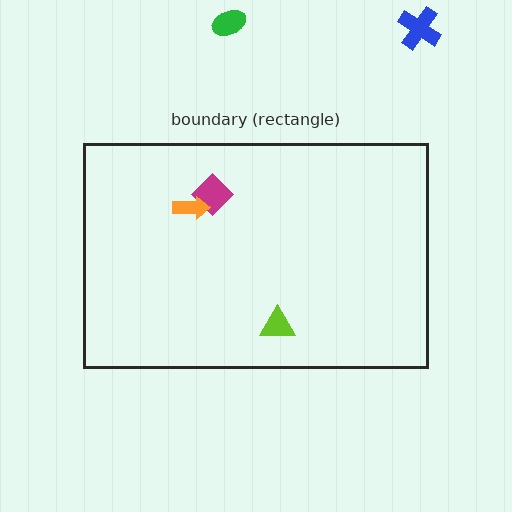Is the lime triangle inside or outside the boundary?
Inside.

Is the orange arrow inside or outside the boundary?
Inside.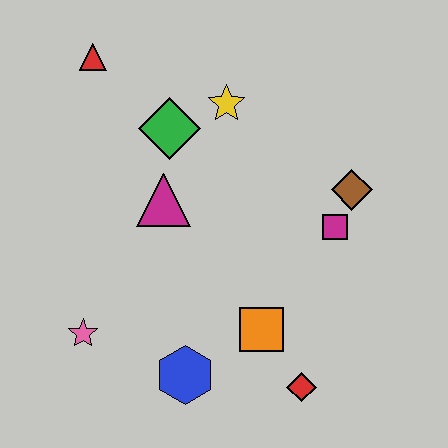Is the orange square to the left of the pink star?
No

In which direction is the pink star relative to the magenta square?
The pink star is to the left of the magenta square.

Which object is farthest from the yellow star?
The red diamond is farthest from the yellow star.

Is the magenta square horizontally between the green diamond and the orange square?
No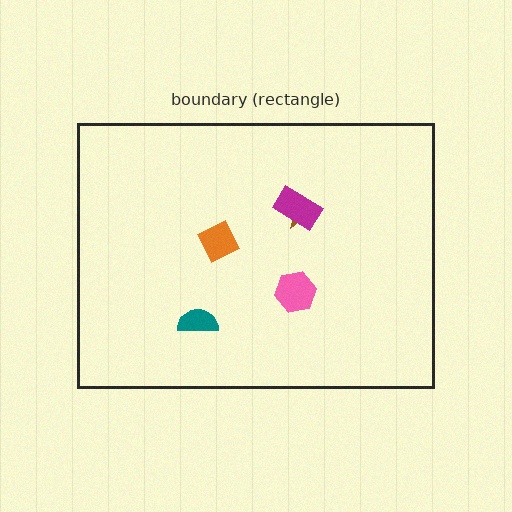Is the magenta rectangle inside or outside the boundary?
Inside.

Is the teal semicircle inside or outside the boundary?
Inside.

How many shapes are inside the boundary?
5 inside, 0 outside.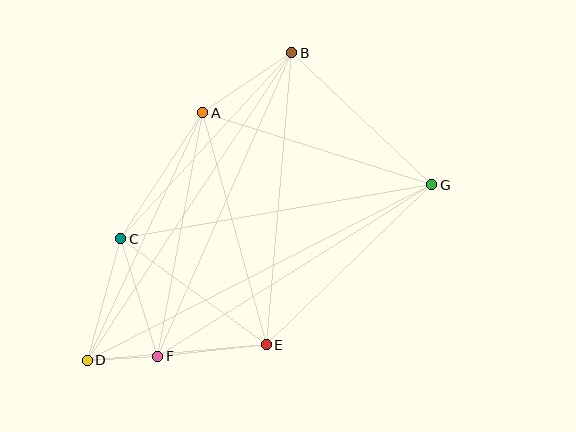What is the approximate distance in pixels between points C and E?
The distance between C and E is approximately 180 pixels.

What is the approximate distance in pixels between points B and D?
The distance between B and D is approximately 369 pixels.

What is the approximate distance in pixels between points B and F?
The distance between B and F is approximately 332 pixels.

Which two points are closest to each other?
Points D and F are closest to each other.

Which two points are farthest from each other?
Points D and G are farthest from each other.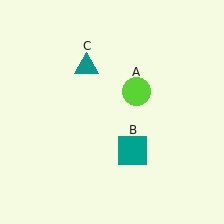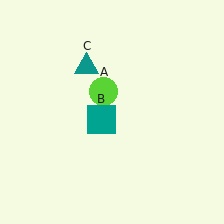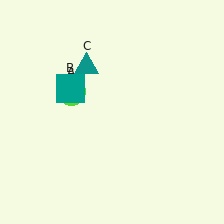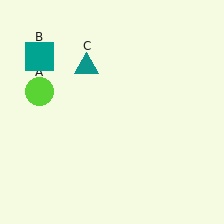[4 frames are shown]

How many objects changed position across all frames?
2 objects changed position: lime circle (object A), teal square (object B).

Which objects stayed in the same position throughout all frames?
Teal triangle (object C) remained stationary.